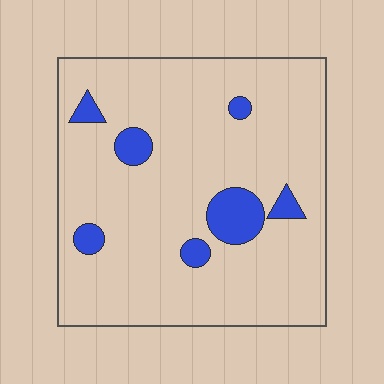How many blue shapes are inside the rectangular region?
7.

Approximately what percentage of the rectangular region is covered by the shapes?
Approximately 10%.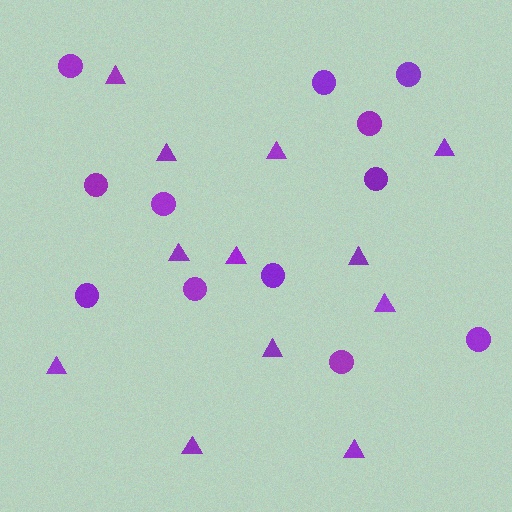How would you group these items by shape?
There are 2 groups: one group of triangles (12) and one group of circles (12).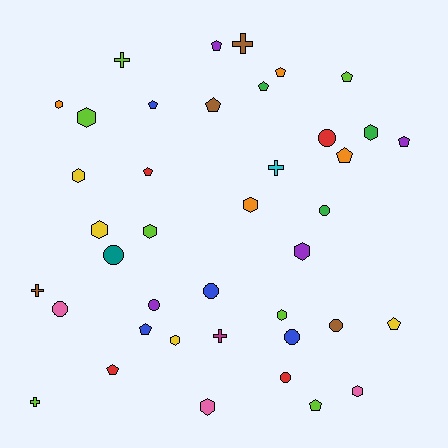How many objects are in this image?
There are 40 objects.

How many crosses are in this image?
There are 6 crosses.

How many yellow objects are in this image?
There are 4 yellow objects.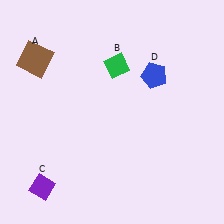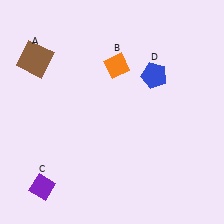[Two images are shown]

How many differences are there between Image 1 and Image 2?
There is 1 difference between the two images.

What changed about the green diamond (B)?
In Image 1, B is green. In Image 2, it changed to orange.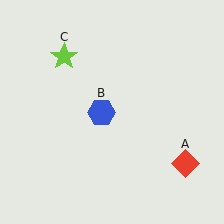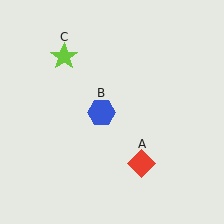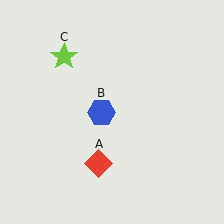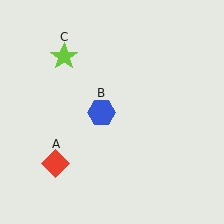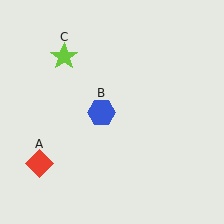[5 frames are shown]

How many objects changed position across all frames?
1 object changed position: red diamond (object A).